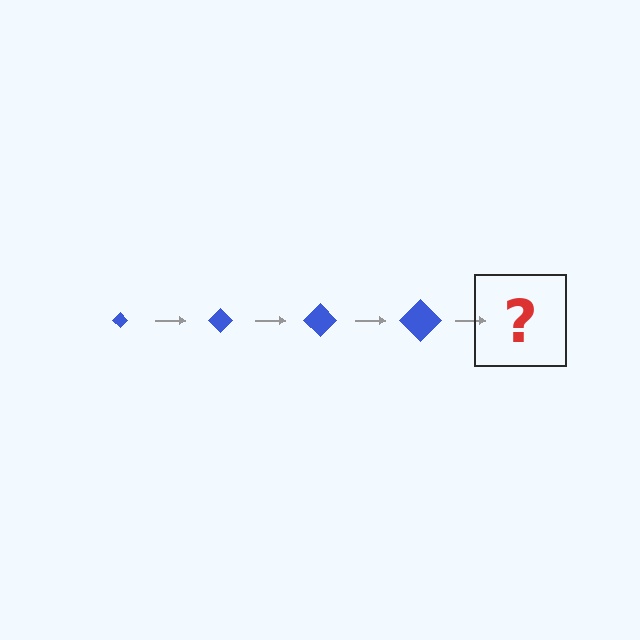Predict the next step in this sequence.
The next step is a blue diamond, larger than the previous one.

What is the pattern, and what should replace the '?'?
The pattern is that the diamond gets progressively larger each step. The '?' should be a blue diamond, larger than the previous one.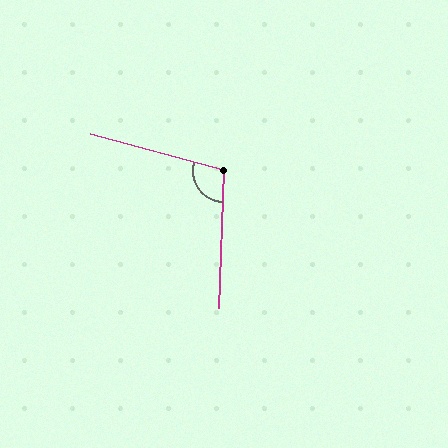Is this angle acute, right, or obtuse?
It is obtuse.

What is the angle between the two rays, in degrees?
Approximately 103 degrees.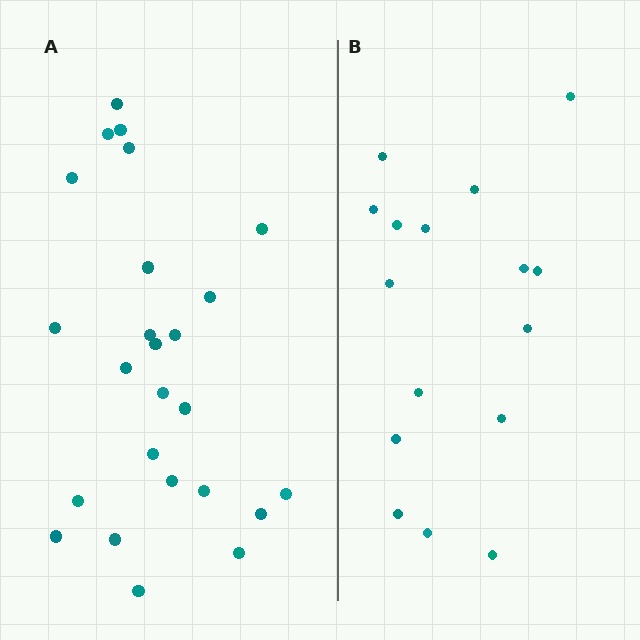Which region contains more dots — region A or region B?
Region A (the left region) has more dots.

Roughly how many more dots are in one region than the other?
Region A has roughly 8 or so more dots than region B.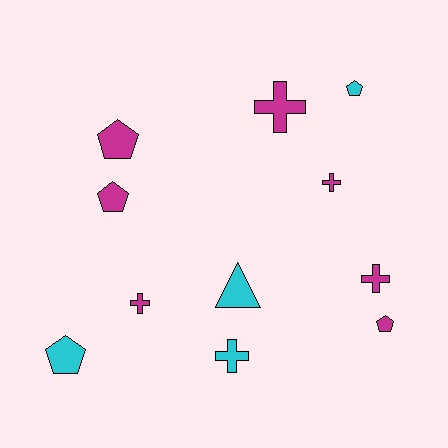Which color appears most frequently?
Magenta, with 7 objects.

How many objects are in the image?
There are 11 objects.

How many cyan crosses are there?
There is 1 cyan cross.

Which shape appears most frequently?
Cross, with 5 objects.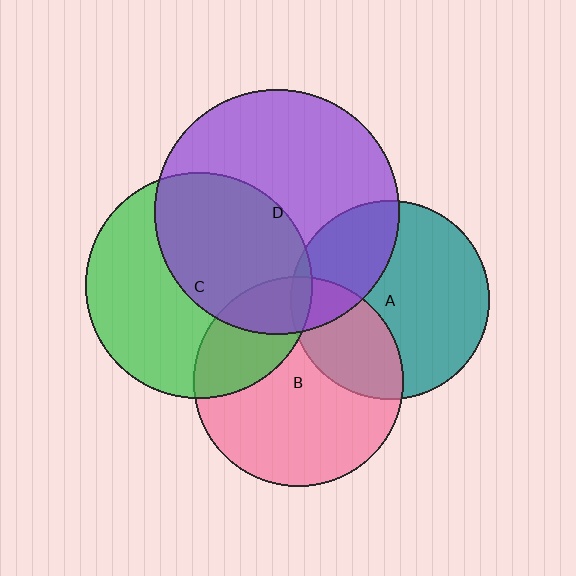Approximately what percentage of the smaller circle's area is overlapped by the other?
Approximately 25%.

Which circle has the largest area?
Circle D (purple).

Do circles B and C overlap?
Yes.